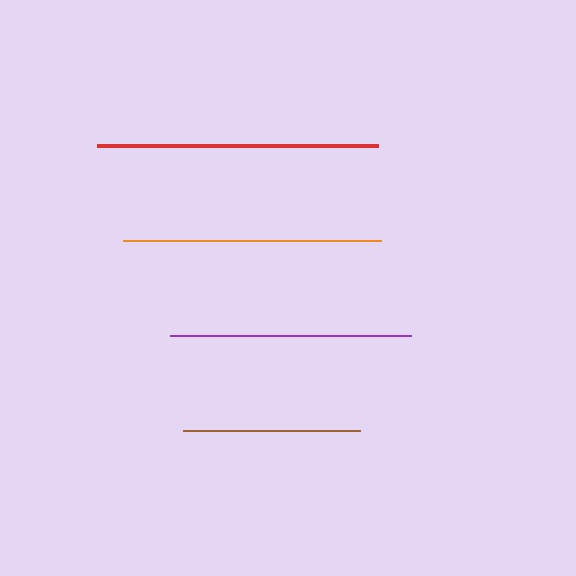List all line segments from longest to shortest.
From longest to shortest: red, orange, purple, brown.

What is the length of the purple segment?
The purple segment is approximately 241 pixels long.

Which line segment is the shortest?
The brown line is the shortest at approximately 177 pixels.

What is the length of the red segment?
The red segment is approximately 281 pixels long.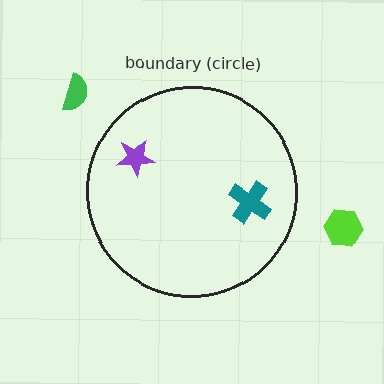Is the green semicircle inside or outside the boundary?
Outside.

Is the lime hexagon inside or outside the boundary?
Outside.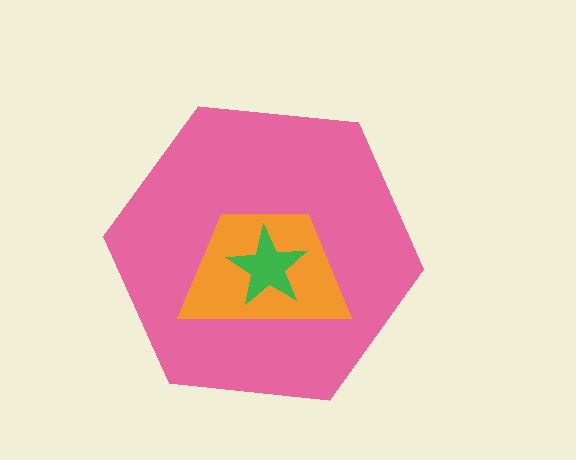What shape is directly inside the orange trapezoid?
The green star.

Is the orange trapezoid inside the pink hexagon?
Yes.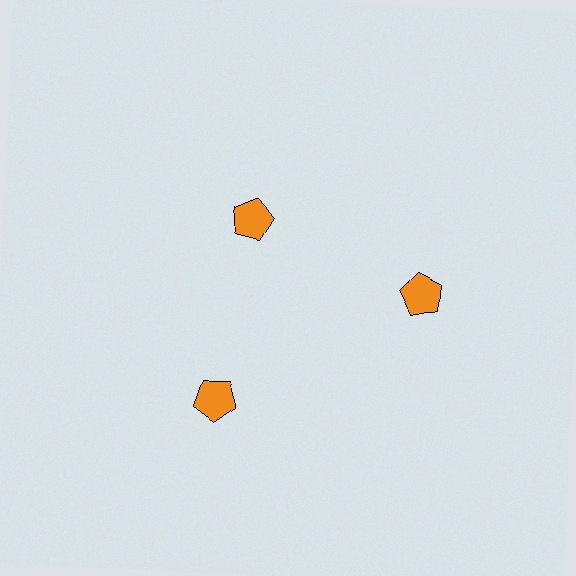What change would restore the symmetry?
The symmetry would be restored by moving it outward, back onto the ring so that all 3 pentagons sit at equal angles and equal distance from the center.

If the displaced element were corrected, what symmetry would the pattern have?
It would have 3-fold rotational symmetry — the pattern would map onto itself every 120 degrees.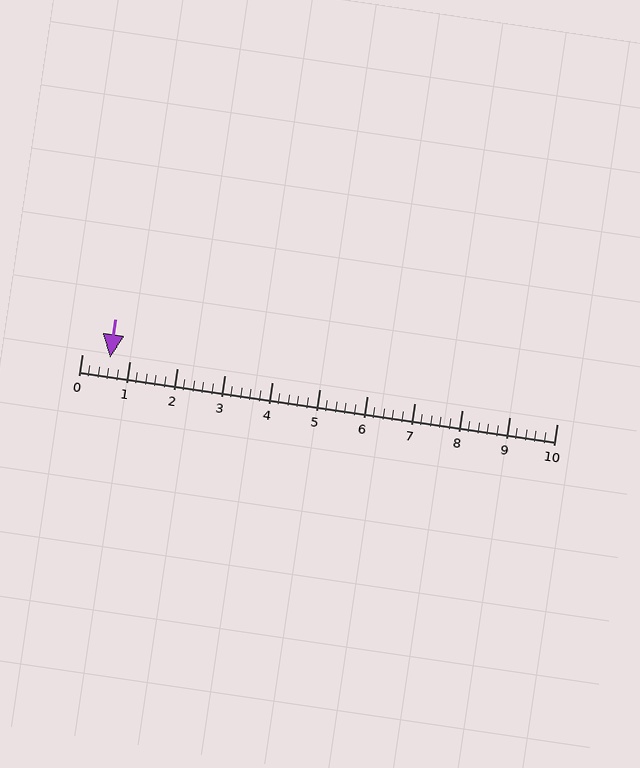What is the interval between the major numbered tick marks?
The major tick marks are spaced 1 units apart.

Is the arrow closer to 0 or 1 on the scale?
The arrow is closer to 1.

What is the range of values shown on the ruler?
The ruler shows values from 0 to 10.